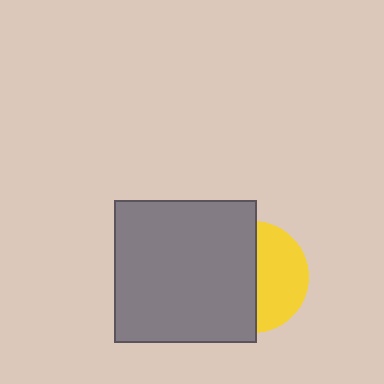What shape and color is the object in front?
The object in front is a gray square.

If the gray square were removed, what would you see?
You would see the complete yellow circle.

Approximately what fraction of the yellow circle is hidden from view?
Roughly 55% of the yellow circle is hidden behind the gray square.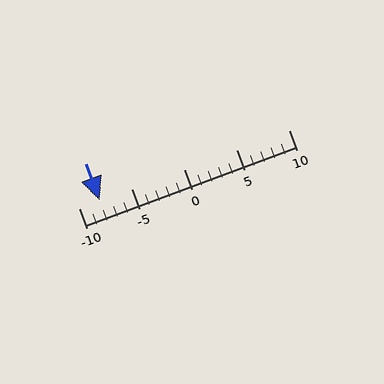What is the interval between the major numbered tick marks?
The major tick marks are spaced 5 units apart.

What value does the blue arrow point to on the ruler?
The blue arrow points to approximately -8.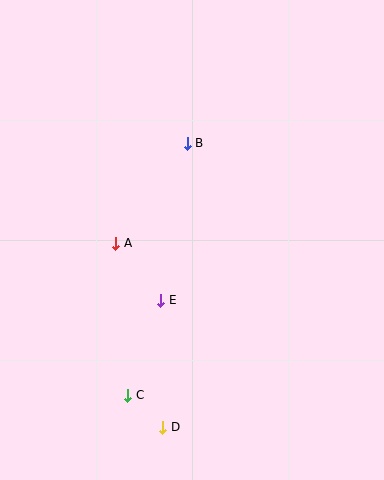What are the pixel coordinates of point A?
Point A is at (116, 243).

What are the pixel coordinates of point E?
Point E is at (161, 300).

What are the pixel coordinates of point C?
Point C is at (128, 395).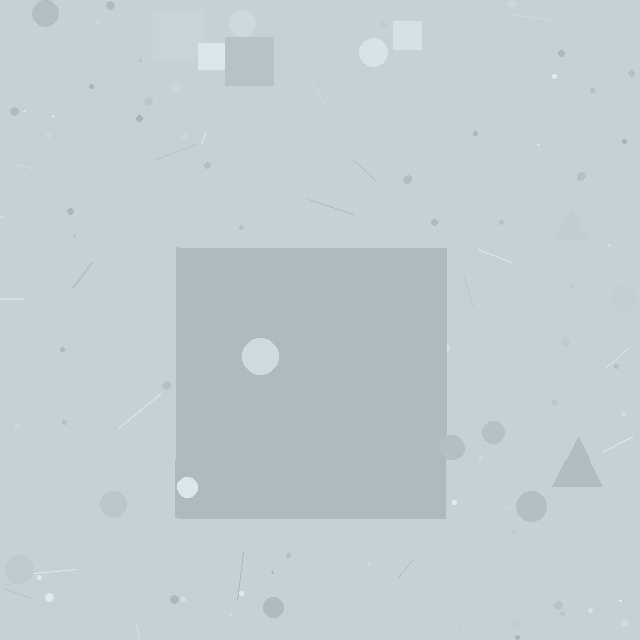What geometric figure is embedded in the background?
A square is embedded in the background.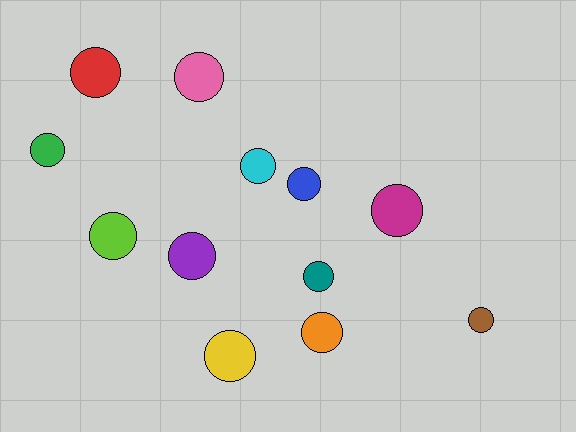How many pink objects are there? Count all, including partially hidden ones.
There is 1 pink object.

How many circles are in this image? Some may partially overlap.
There are 12 circles.